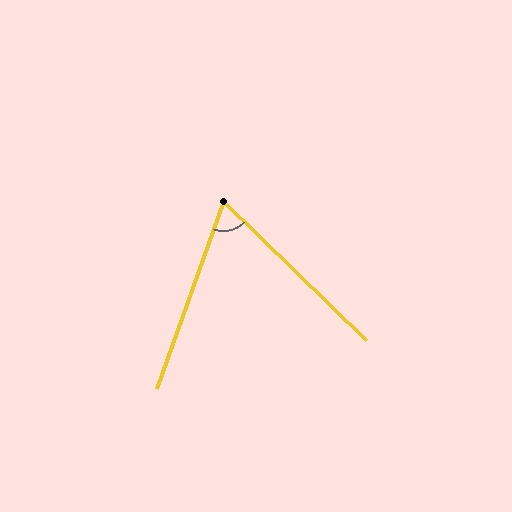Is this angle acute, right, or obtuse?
It is acute.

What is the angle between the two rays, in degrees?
Approximately 65 degrees.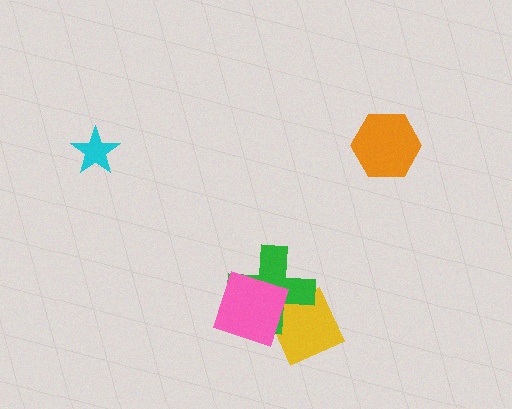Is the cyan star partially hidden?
No, no other shape covers it.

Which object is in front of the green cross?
The pink square is in front of the green cross.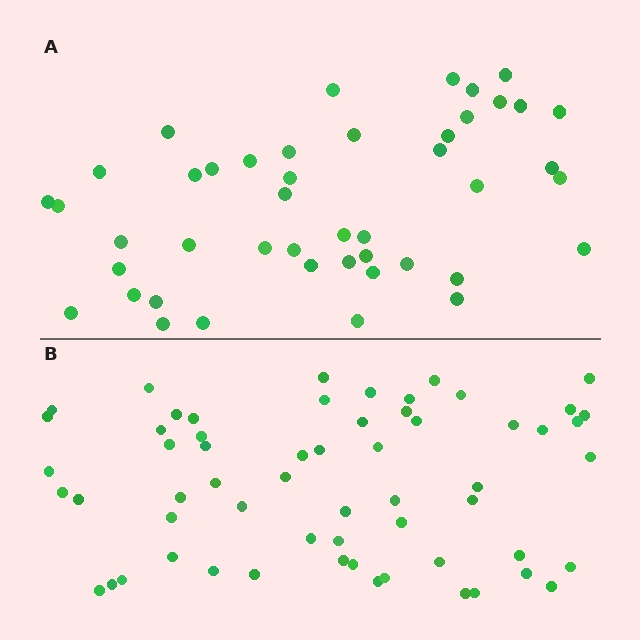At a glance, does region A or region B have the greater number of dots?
Region B (the bottom region) has more dots.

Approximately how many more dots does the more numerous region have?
Region B has approximately 15 more dots than region A.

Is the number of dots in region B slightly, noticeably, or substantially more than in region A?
Region B has noticeably more, but not dramatically so. The ratio is roughly 1.3 to 1.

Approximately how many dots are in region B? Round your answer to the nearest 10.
About 60 dots.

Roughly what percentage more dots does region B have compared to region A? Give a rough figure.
About 35% more.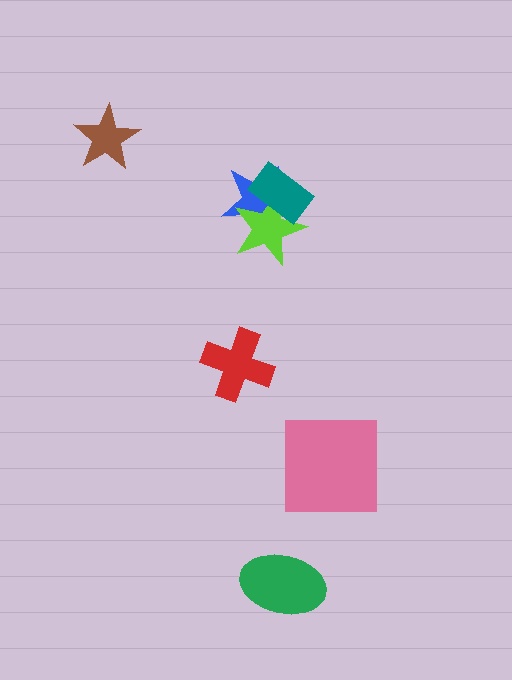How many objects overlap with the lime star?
2 objects overlap with the lime star.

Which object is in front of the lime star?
The teal rectangle is in front of the lime star.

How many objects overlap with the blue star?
2 objects overlap with the blue star.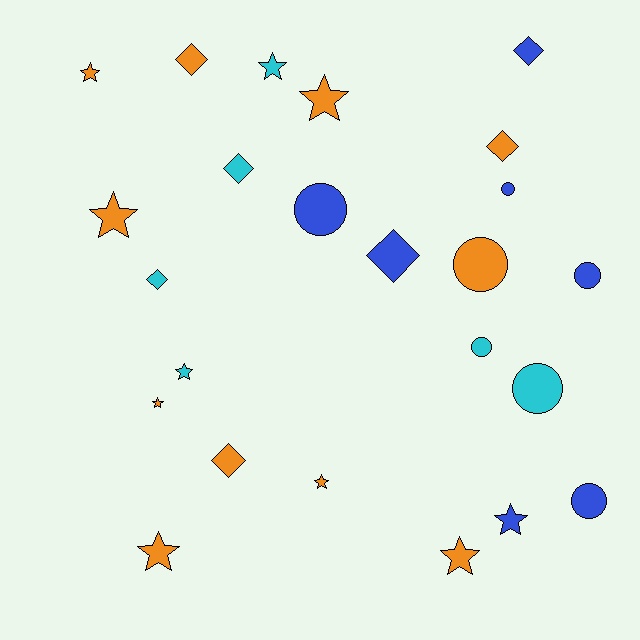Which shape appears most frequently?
Star, with 10 objects.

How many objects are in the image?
There are 24 objects.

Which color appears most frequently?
Orange, with 11 objects.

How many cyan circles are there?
There are 2 cyan circles.